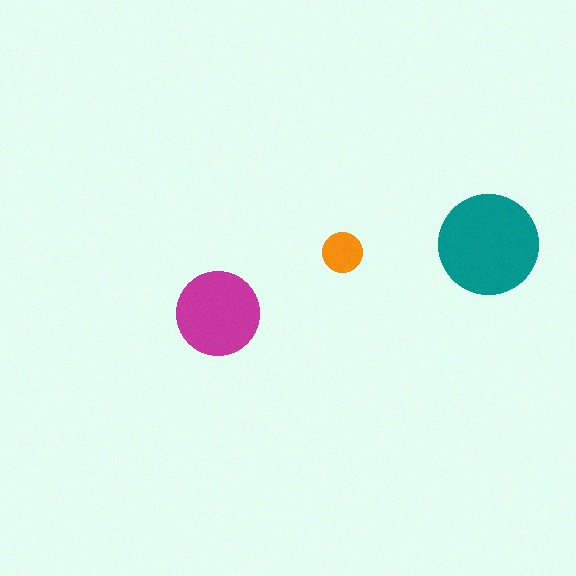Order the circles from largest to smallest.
the teal one, the magenta one, the orange one.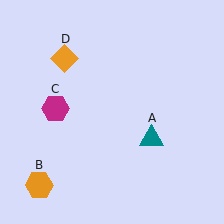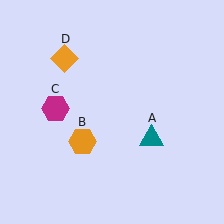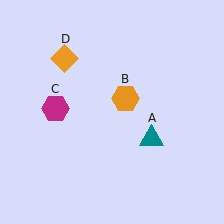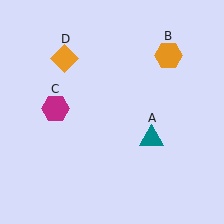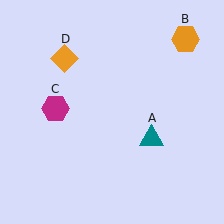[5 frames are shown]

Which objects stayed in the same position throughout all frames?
Teal triangle (object A) and magenta hexagon (object C) and orange diamond (object D) remained stationary.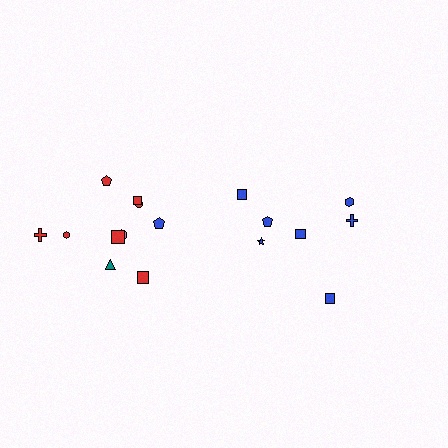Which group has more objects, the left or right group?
The left group.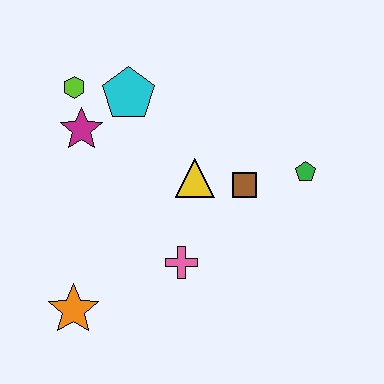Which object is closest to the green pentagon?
The brown square is closest to the green pentagon.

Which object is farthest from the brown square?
The orange star is farthest from the brown square.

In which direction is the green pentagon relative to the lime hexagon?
The green pentagon is to the right of the lime hexagon.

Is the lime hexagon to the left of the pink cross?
Yes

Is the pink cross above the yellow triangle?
No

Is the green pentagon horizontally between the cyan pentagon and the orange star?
No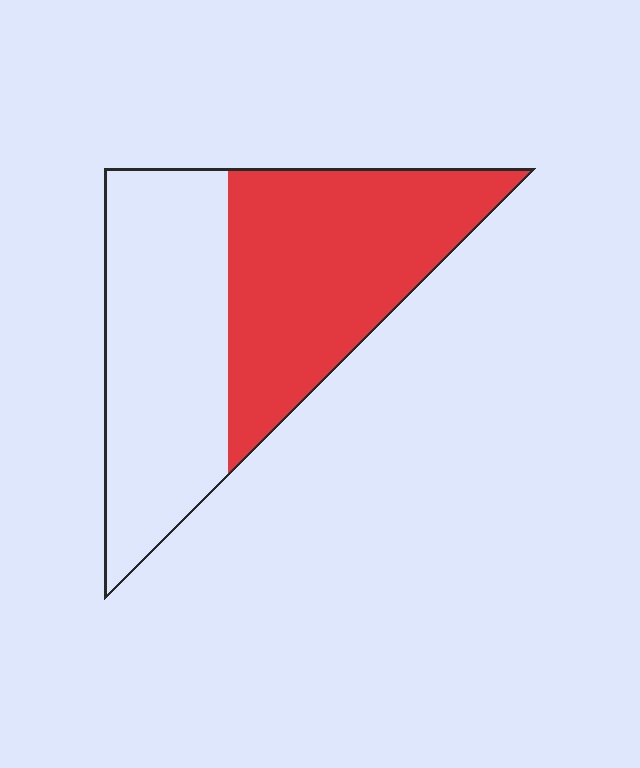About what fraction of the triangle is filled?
About one half (1/2).